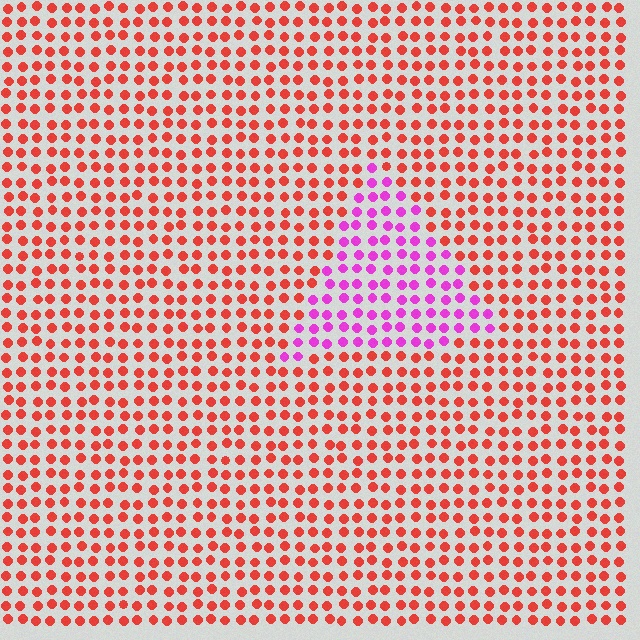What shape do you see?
I see a triangle.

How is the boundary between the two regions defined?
The boundary is defined purely by a slight shift in hue (about 57 degrees). Spacing, size, and orientation are identical on both sides.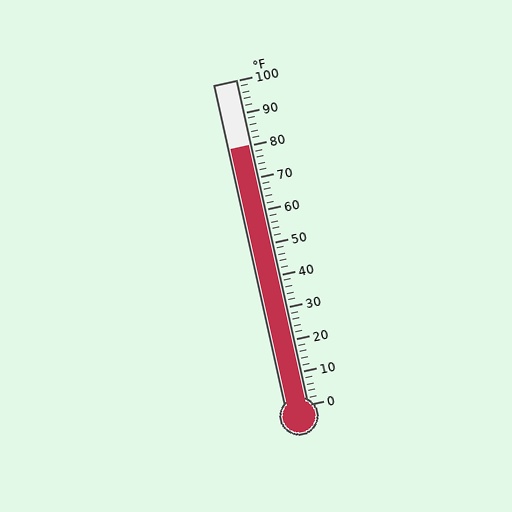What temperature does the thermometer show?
The thermometer shows approximately 80°F.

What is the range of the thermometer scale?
The thermometer scale ranges from 0°F to 100°F.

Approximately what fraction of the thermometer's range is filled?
The thermometer is filled to approximately 80% of its range.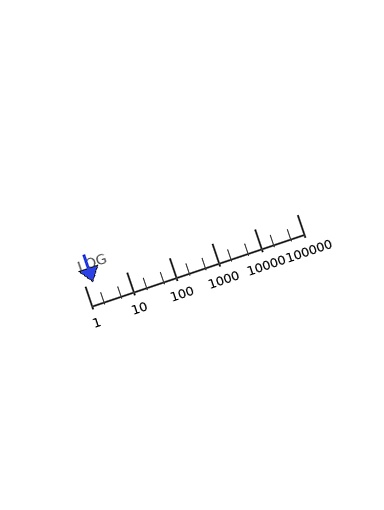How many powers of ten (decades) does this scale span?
The scale spans 5 decades, from 1 to 100000.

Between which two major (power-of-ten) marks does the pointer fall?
The pointer is between 1 and 10.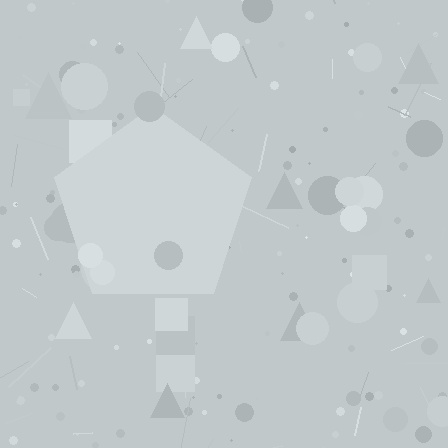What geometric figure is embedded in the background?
A pentagon is embedded in the background.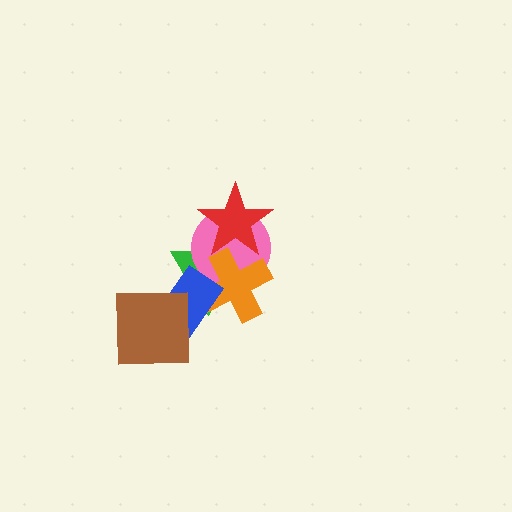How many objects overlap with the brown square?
2 objects overlap with the brown square.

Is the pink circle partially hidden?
Yes, it is partially covered by another shape.